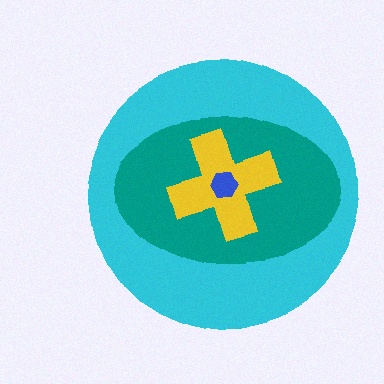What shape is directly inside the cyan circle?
The teal ellipse.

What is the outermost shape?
The cyan circle.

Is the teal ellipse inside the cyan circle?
Yes.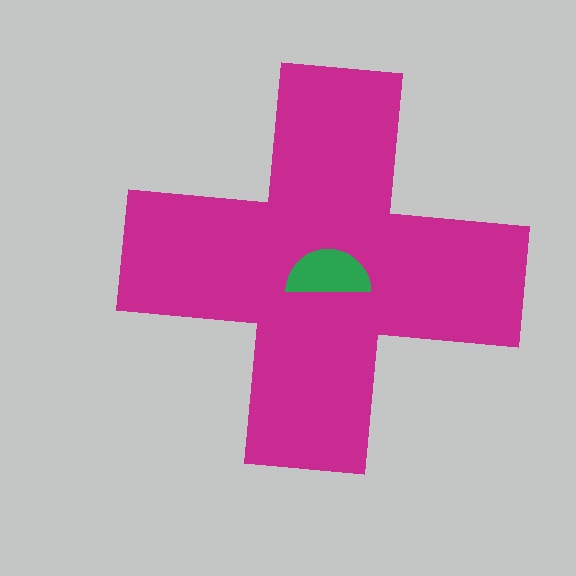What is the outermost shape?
The magenta cross.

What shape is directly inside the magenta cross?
The green semicircle.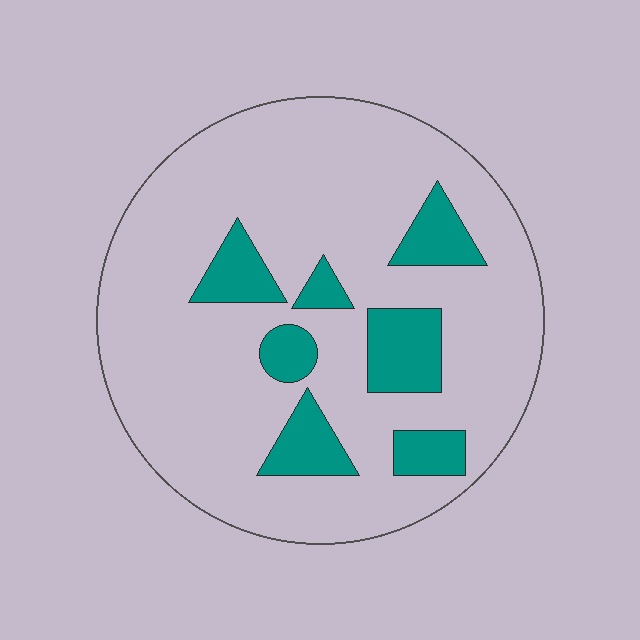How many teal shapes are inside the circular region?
7.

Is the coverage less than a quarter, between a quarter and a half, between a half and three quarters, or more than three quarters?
Less than a quarter.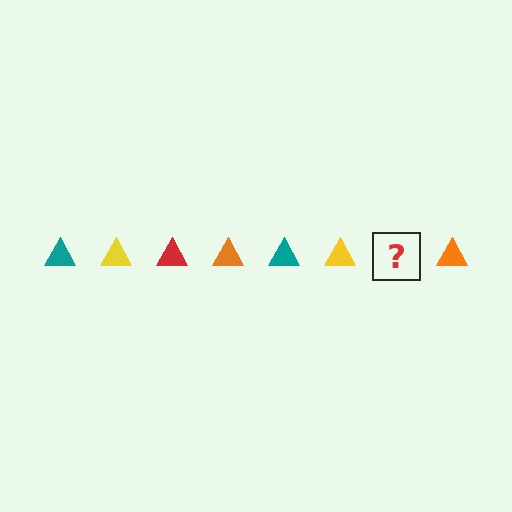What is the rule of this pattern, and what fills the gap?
The rule is that the pattern cycles through teal, yellow, red, orange triangles. The gap should be filled with a red triangle.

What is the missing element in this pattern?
The missing element is a red triangle.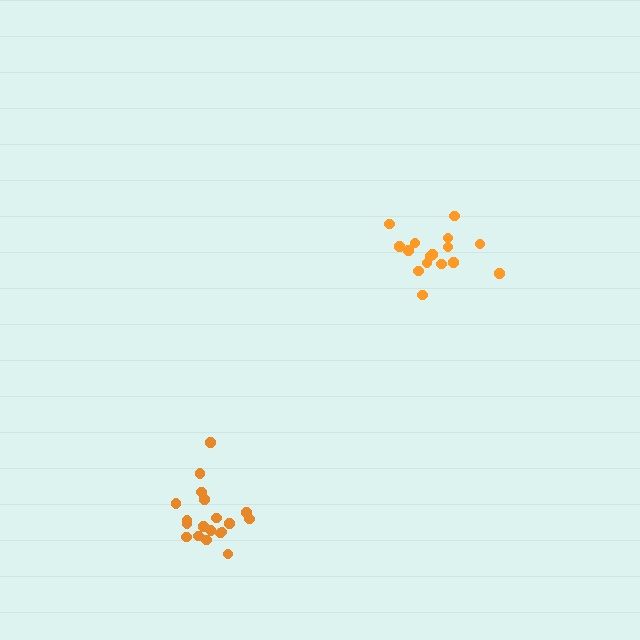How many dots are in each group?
Group 1: 16 dots, Group 2: 19 dots (35 total).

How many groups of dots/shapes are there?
There are 2 groups.